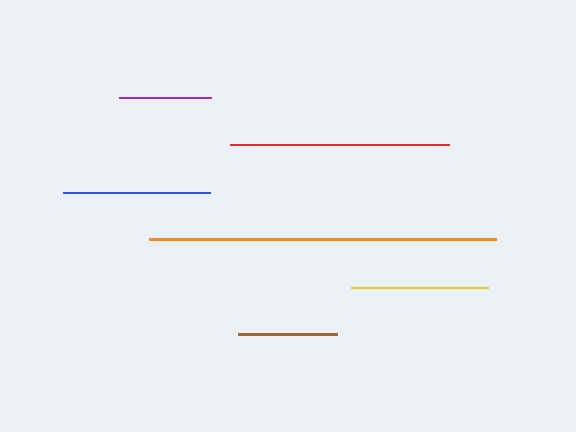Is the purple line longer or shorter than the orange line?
The orange line is longer than the purple line.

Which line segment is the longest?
The orange line is the longest at approximately 347 pixels.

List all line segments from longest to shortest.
From longest to shortest: orange, red, blue, yellow, brown, purple.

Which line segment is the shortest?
The purple line is the shortest at approximately 92 pixels.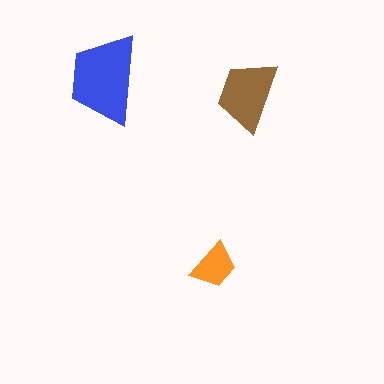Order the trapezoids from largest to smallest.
the blue one, the brown one, the orange one.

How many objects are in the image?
There are 3 objects in the image.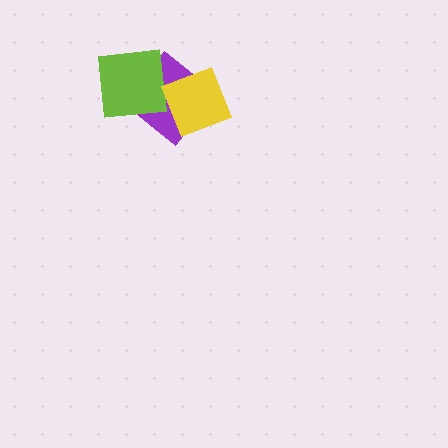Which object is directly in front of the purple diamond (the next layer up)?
The lime square is directly in front of the purple diamond.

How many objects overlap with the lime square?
2 objects overlap with the lime square.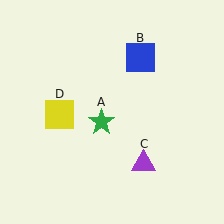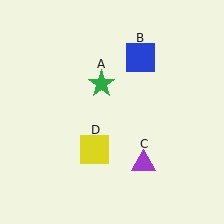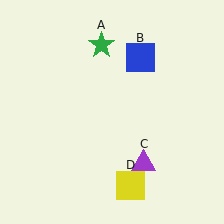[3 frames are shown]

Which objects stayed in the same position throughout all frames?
Blue square (object B) and purple triangle (object C) remained stationary.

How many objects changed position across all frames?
2 objects changed position: green star (object A), yellow square (object D).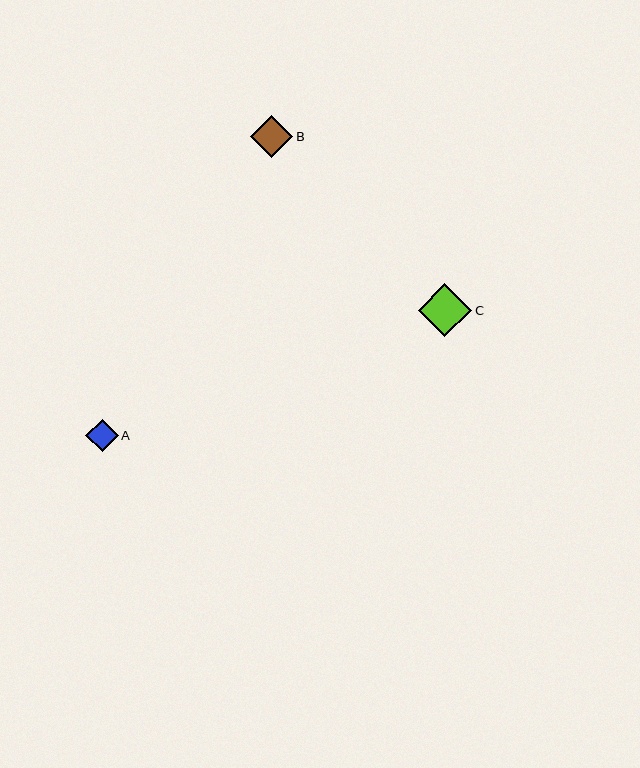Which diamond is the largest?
Diamond C is the largest with a size of approximately 54 pixels.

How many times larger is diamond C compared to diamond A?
Diamond C is approximately 1.6 times the size of diamond A.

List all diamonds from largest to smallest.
From largest to smallest: C, B, A.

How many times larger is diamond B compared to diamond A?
Diamond B is approximately 1.3 times the size of diamond A.